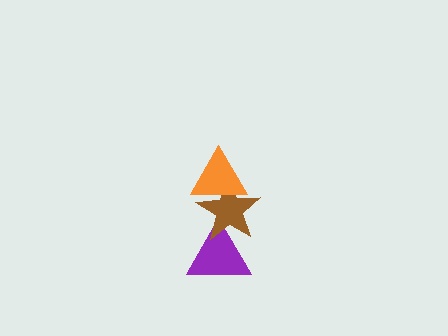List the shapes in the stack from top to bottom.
From top to bottom: the orange triangle, the brown star, the purple triangle.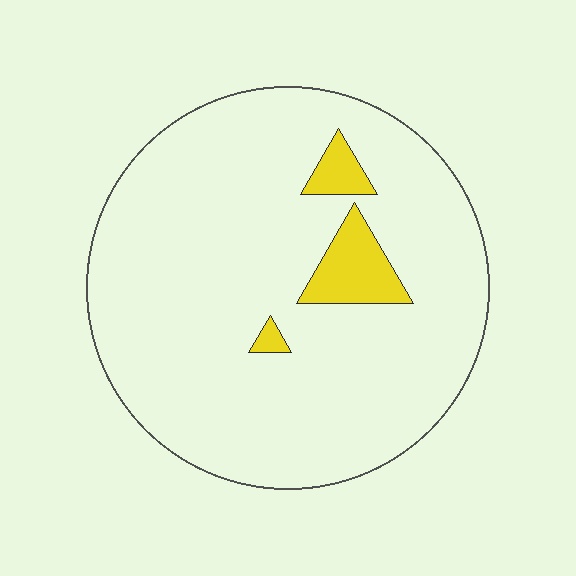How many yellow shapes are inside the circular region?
3.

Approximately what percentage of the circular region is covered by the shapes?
Approximately 5%.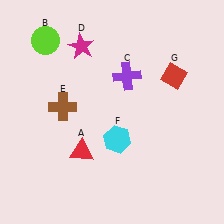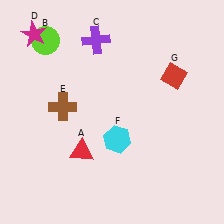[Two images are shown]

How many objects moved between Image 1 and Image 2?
2 objects moved between the two images.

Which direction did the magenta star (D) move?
The magenta star (D) moved left.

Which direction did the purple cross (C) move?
The purple cross (C) moved up.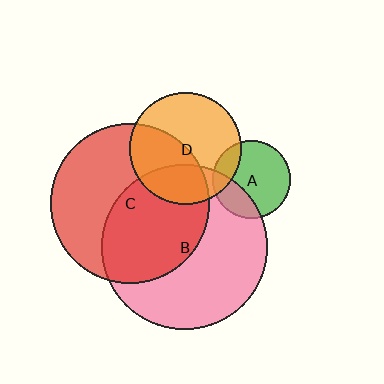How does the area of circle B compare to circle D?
Approximately 2.2 times.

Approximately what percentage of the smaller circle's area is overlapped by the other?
Approximately 25%.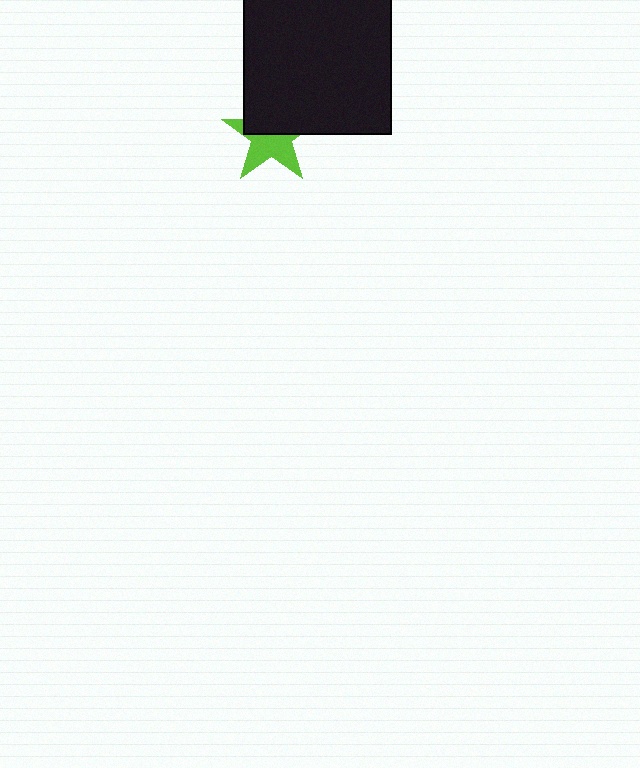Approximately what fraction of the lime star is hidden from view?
Roughly 48% of the lime star is hidden behind the black rectangle.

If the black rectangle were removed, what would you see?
You would see the complete lime star.